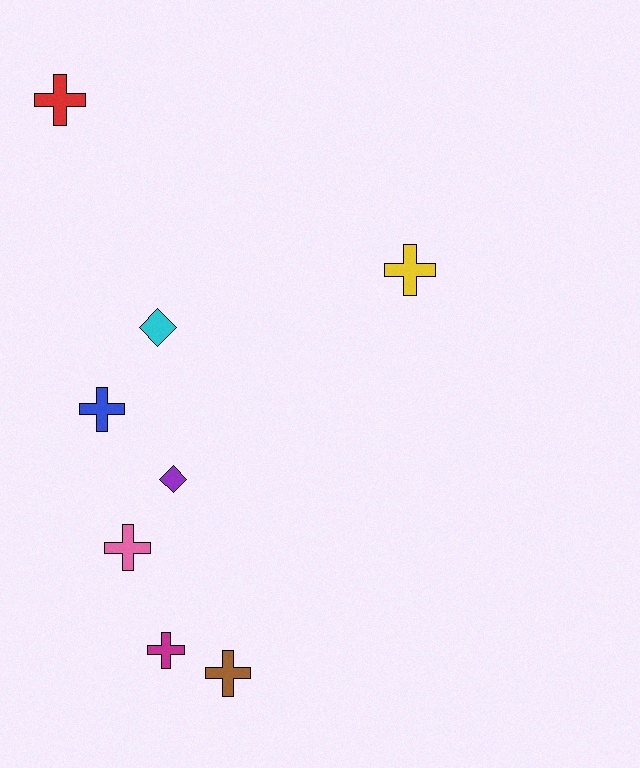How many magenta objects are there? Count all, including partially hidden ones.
There is 1 magenta object.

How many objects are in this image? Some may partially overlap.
There are 8 objects.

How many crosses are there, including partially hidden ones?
There are 6 crosses.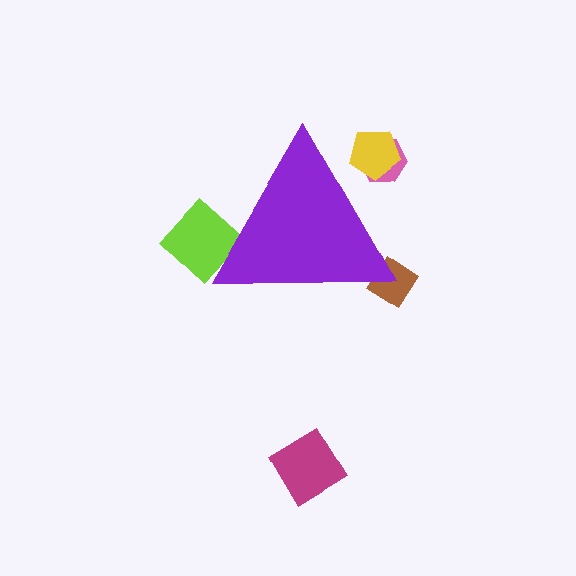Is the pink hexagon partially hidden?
Yes, the pink hexagon is partially hidden behind the purple triangle.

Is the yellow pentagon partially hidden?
Yes, the yellow pentagon is partially hidden behind the purple triangle.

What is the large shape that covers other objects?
A purple triangle.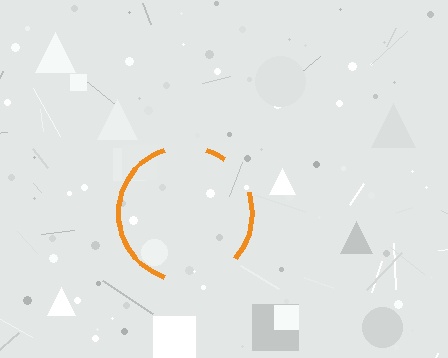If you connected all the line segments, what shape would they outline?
They would outline a circle.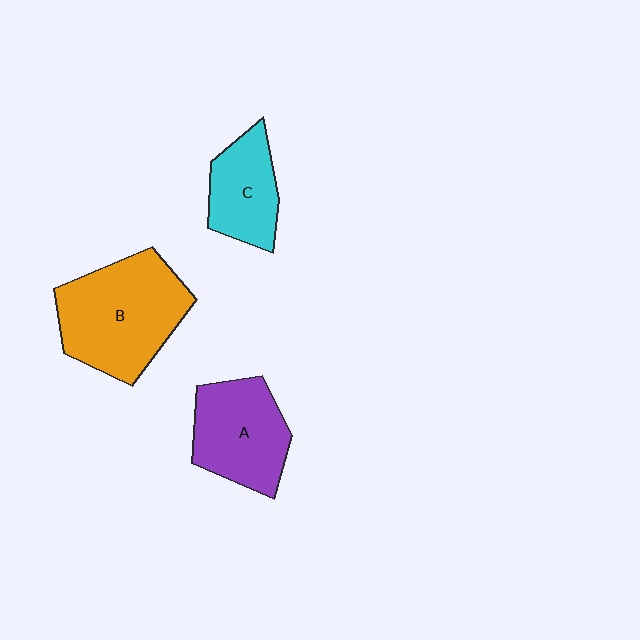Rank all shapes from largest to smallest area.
From largest to smallest: B (orange), A (purple), C (cyan).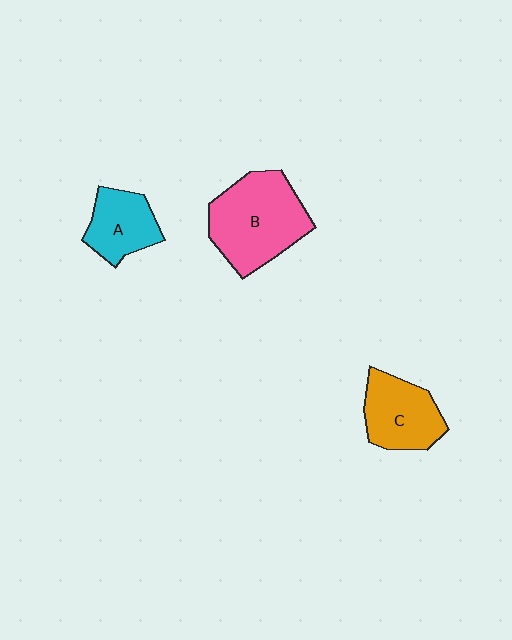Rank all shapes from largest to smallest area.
From largest to smallest: B (pink), C (orange), A (cyan).